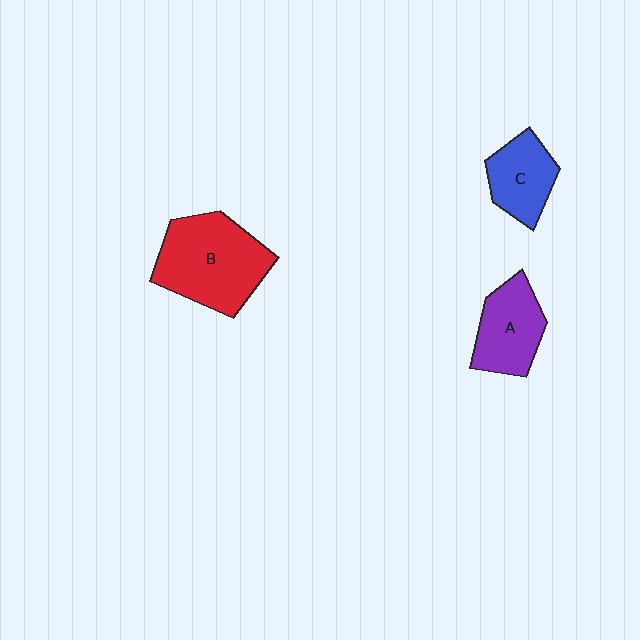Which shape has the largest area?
Shape B (red).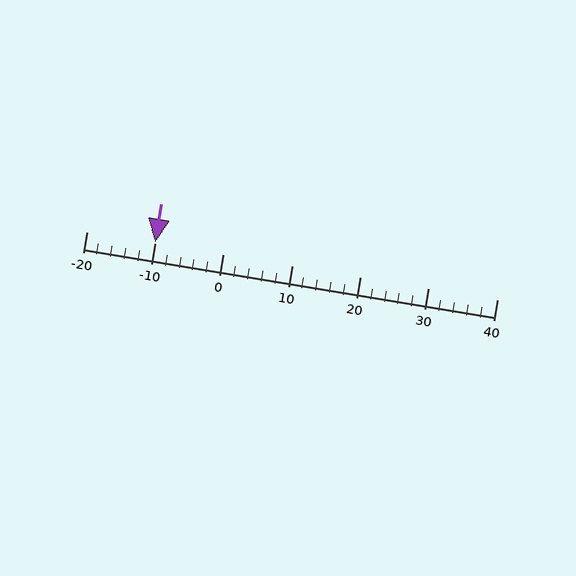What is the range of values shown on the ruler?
The ruler shows values from -20 to 40.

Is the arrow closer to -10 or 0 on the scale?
The arrow is closer to -10.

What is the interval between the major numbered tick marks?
The major tick marks are spaced 10 units apart.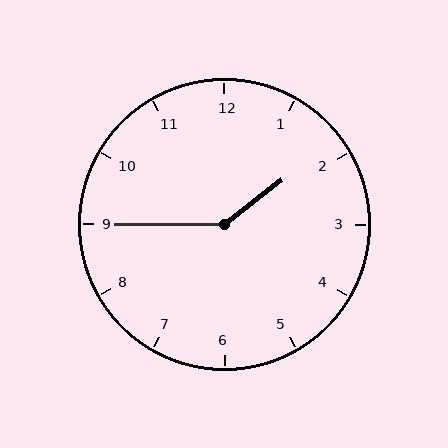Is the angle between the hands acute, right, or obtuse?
It is obtuse.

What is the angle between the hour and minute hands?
Approximately 142 degrees.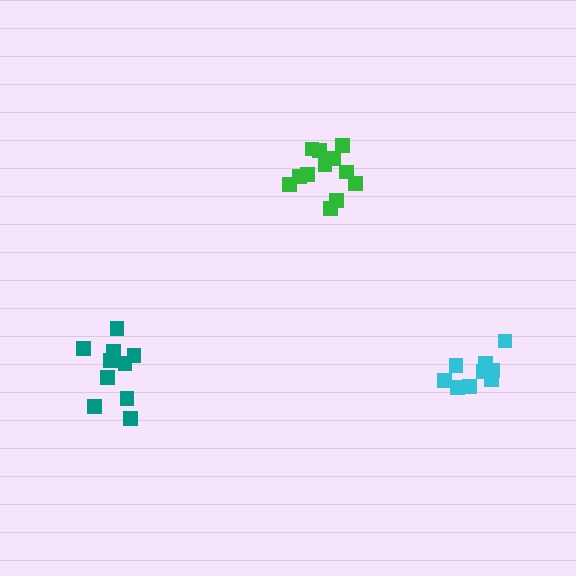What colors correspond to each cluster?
The clusters are colored: teal, cyan, green.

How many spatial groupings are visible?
There are 3 spatial groupings.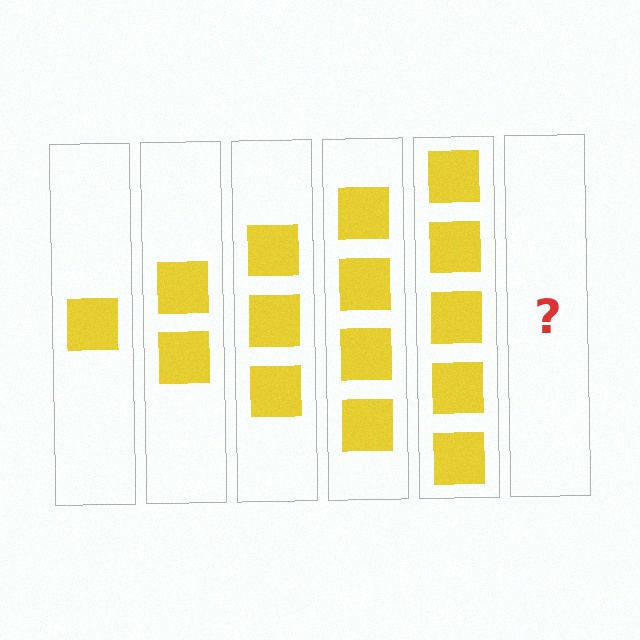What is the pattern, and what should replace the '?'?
The pattern is that each step adds one more square. The '?' should be 6 squares.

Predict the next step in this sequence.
The next step is 6 squares.